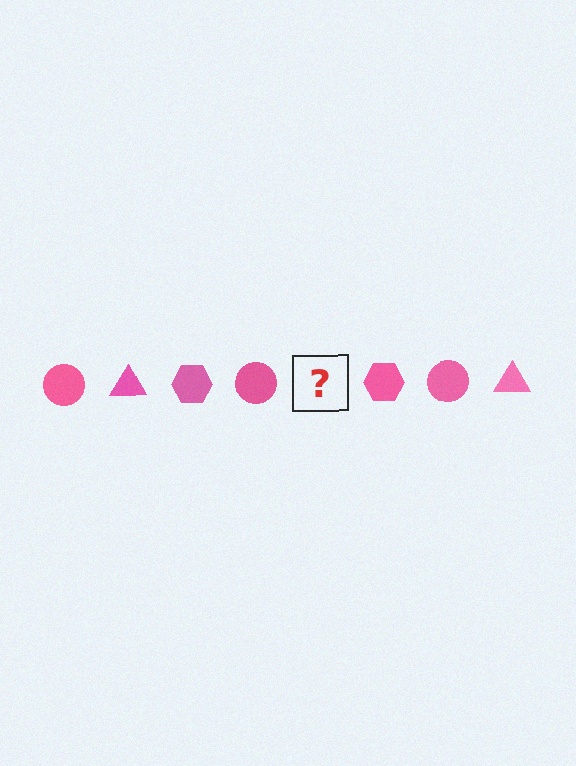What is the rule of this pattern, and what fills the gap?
The rule is that the pattern cycles through circle, triangle, hexagon shapes in pink. The gap should be filled with a pink triangle.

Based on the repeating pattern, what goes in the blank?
The blank should be a pink triangle.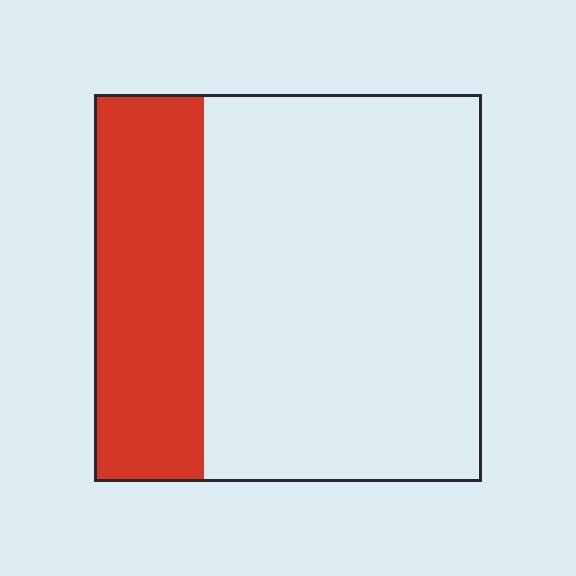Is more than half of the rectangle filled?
No.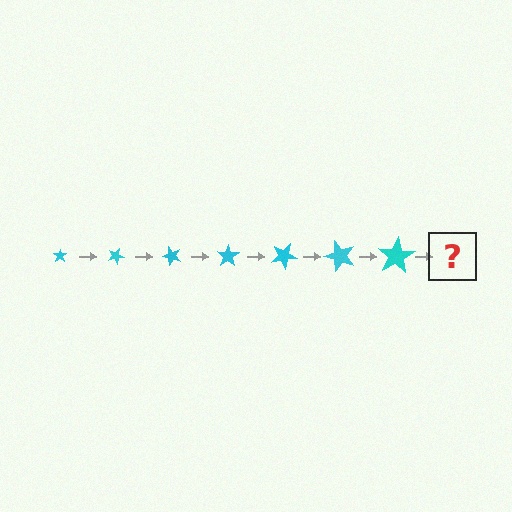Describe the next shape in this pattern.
It should be a star, larger than the previous one and rotated 175 degrees from the start.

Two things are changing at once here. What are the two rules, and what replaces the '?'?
The two rules are that the star grows larger each step and it rotates 25 degrees each step. The '?' should be a star, larger than the previous one and rotated 175 degrees from the start.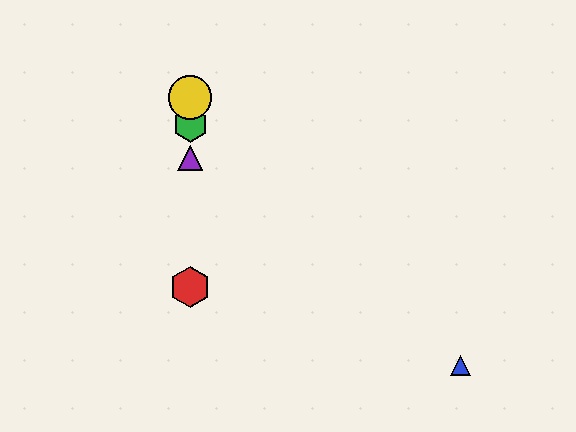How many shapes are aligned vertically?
4 shapes (the red hexagon, the green hexagon, the yellow circle, the purple triangle) are aligned vertically.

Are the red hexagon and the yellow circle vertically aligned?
Yes, both are at x≈190.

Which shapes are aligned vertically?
The red hexagon, the green hexagon, the yellow circle, the purple triangle are aligned vertically.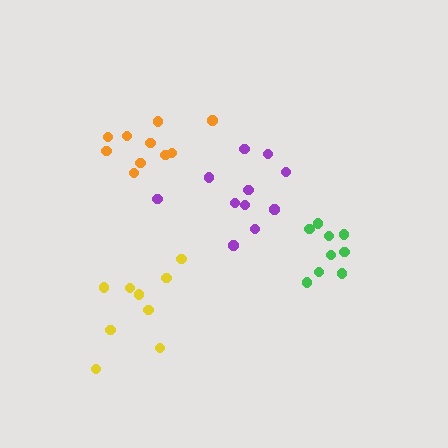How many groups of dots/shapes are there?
There are 4 groups.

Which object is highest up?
The orange cluster is topmost.